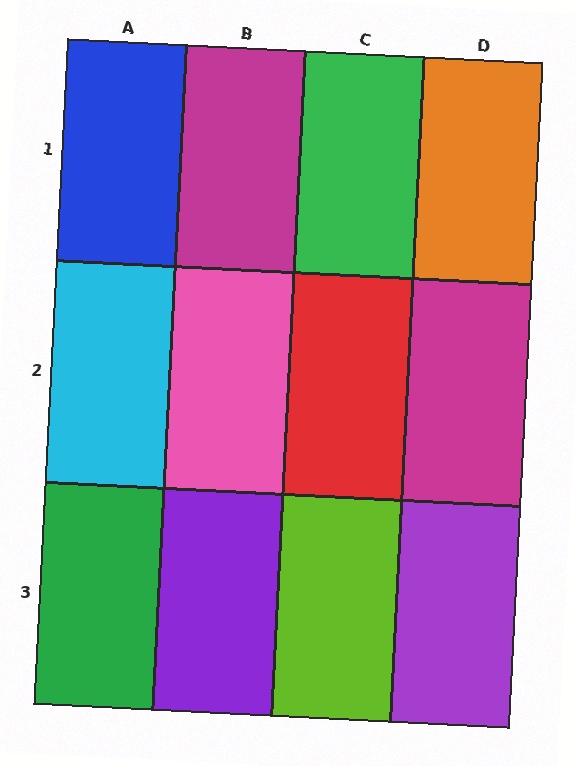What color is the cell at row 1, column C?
Green.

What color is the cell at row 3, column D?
Purple.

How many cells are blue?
1 cell is blue.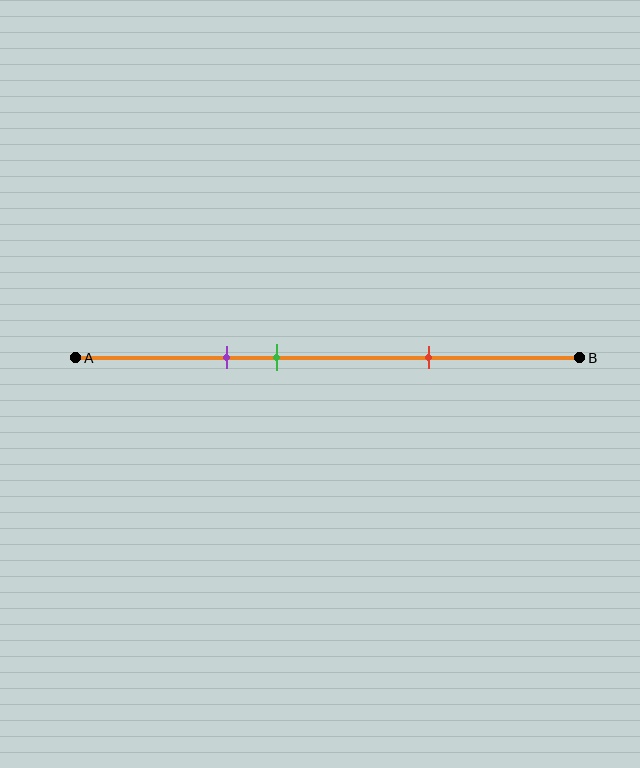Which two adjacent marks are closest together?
The purple and green marks are the closest adjacent pair.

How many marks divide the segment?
There are 3 marks dividing the segment.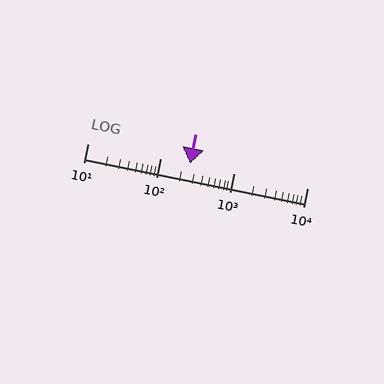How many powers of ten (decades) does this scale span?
The scale spans 3 decades, from 10 to 10000.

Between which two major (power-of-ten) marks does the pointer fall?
The pointer is between 100 and 1000.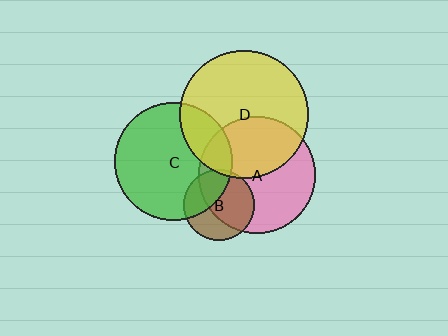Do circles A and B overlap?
Yes.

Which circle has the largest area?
Circle D (yellow).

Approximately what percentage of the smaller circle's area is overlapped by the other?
Approximately 60%.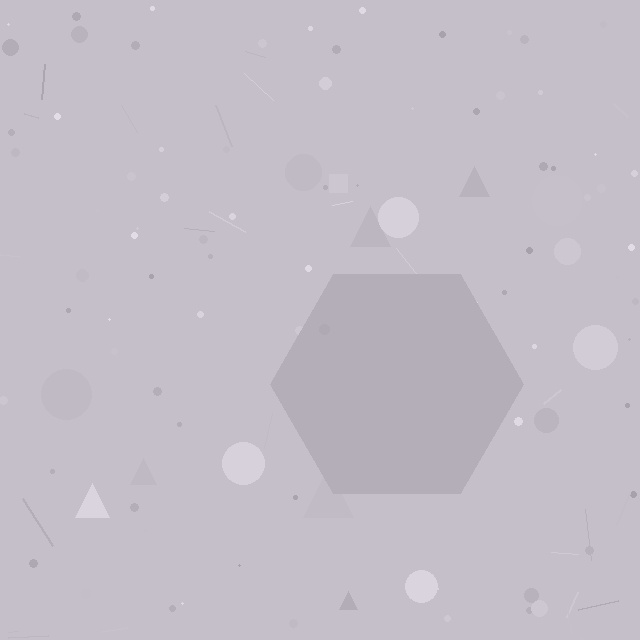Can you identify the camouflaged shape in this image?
The camouflaged shape is a hexagon.